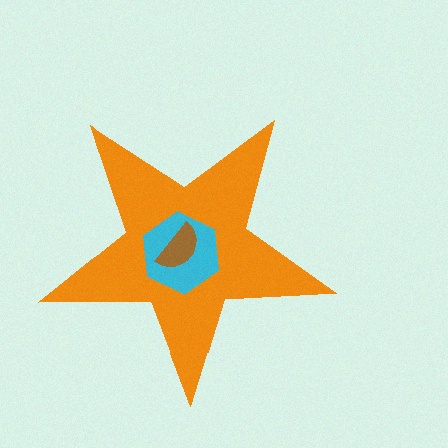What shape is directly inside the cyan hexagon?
The brown semicircle.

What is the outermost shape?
The orange star.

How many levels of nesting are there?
3.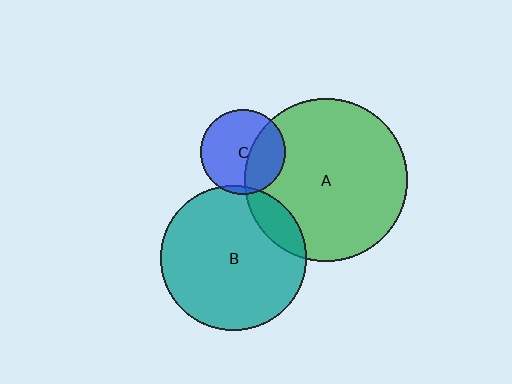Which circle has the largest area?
Circle A (green).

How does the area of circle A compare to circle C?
Approximately 3.7 times.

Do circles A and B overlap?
Yes.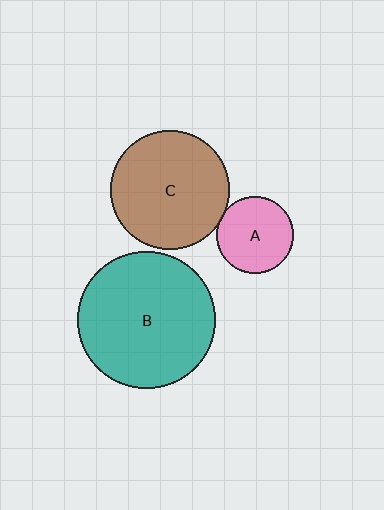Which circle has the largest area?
Circle B (teal).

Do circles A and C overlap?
Yes.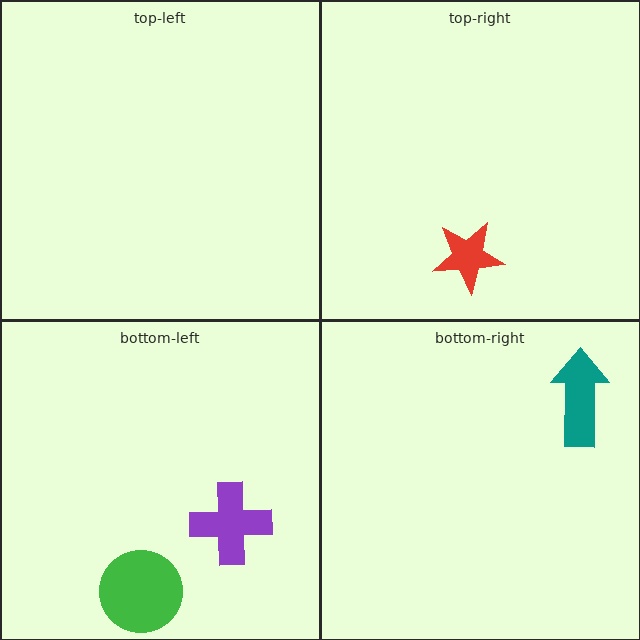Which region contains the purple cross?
The bottom-left region.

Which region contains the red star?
The top-right region.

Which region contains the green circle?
The bottom-left region.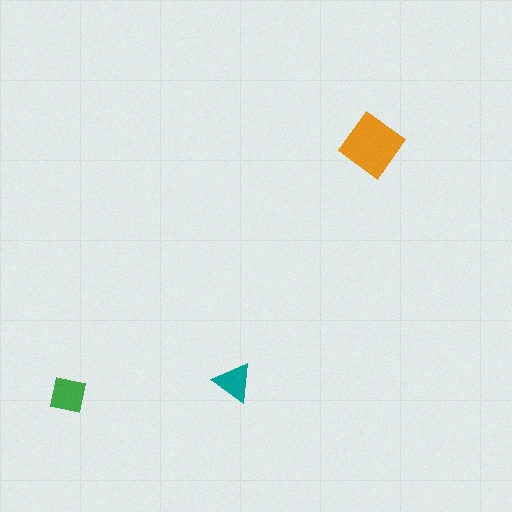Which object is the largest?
The orange diamond.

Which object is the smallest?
The teal triangle.